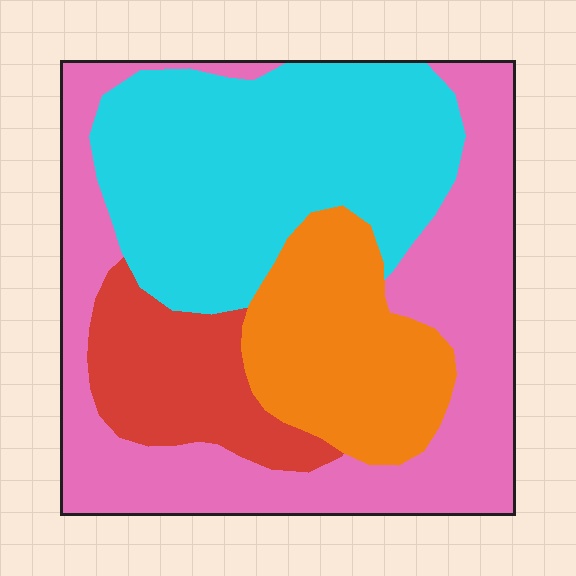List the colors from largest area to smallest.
From largest to smallest: pink, cyan, orange, red.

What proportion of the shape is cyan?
Cyan takes up about one third (1/3) of the shape.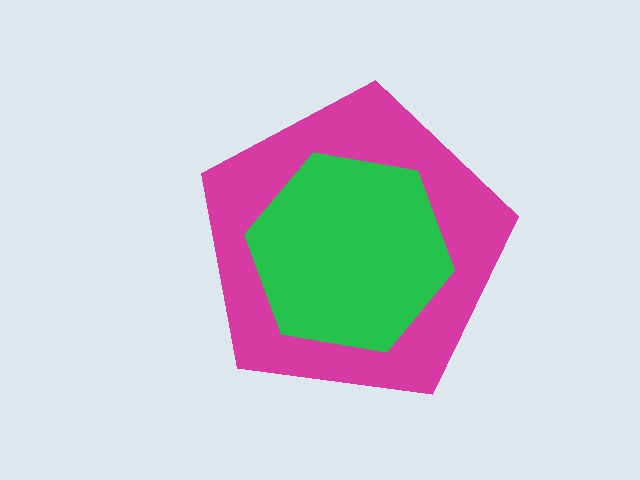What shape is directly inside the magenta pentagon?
The green hexagon.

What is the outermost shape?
The magenta pentagon.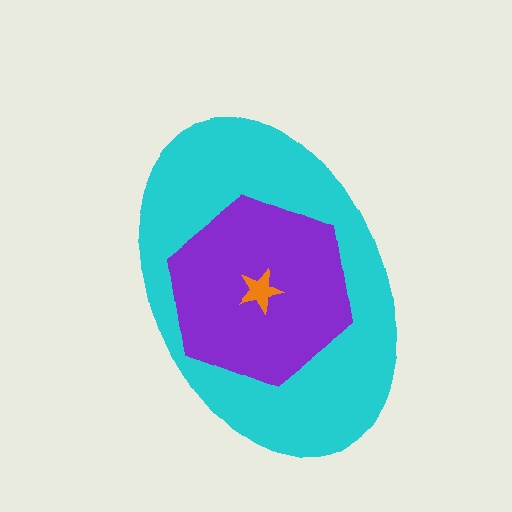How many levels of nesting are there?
3.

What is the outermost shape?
The cyan ellipse.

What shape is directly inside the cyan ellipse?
The purple hexagon.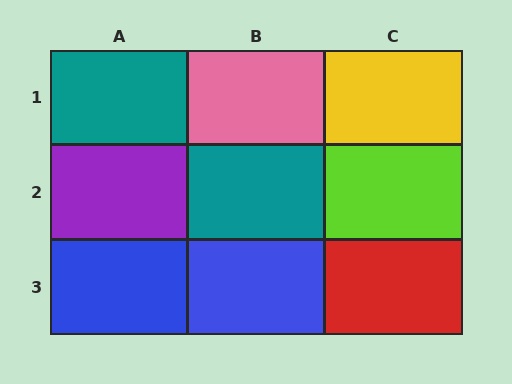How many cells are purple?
1 cell is purple.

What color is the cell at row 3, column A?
Blue.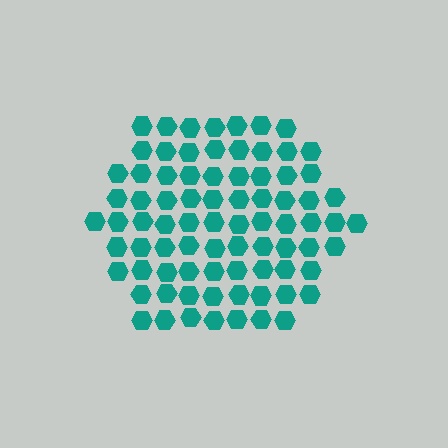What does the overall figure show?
The overall figure shows a hexagon.